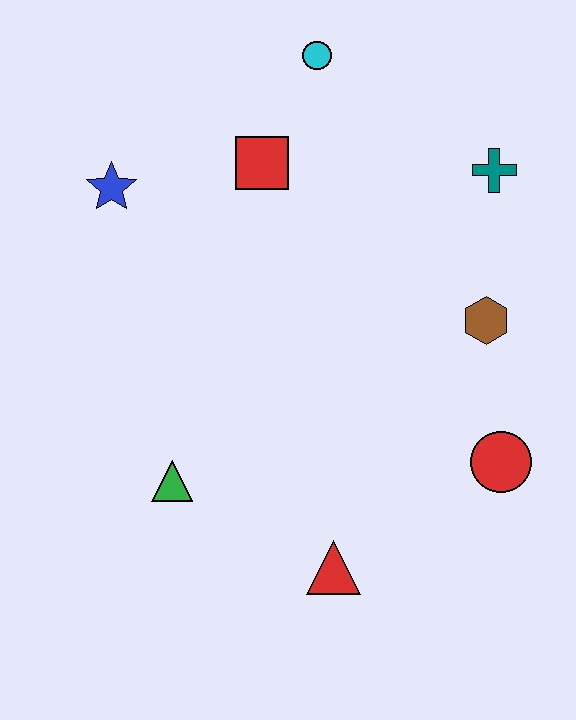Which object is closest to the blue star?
The red square is closest to the blue star.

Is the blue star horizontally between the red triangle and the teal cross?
No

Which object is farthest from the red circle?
The blue star is farthest from the red circle.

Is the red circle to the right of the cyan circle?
Yes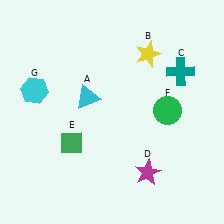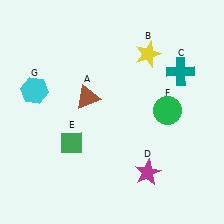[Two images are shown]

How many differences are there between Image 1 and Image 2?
There is 1 difference between the two images.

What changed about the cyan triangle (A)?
In Image 1, A is cyan. In Image 2, it changed to brown.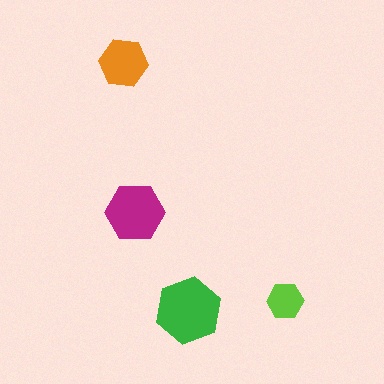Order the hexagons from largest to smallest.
the green one, the magenta one, the orange one, the lime one.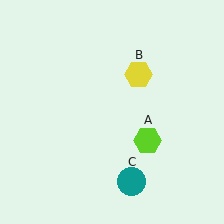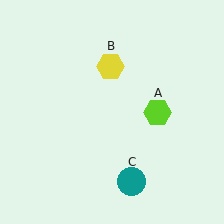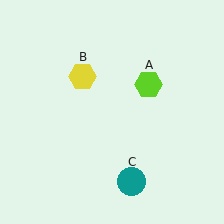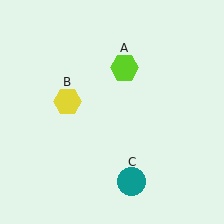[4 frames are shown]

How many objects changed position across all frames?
2 objects changed position: lime hexagon (object A), yellow hexagon (object B).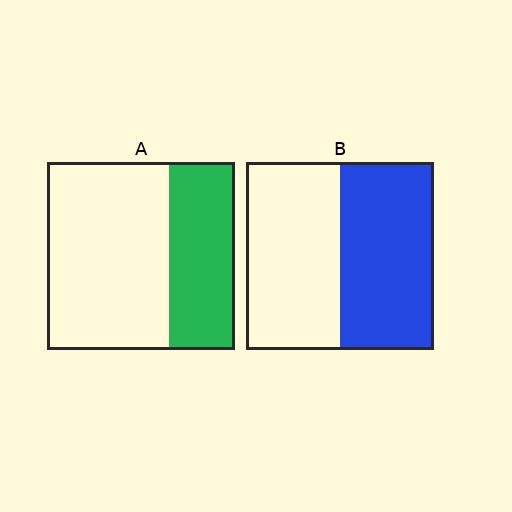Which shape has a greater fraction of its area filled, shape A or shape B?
Shape B.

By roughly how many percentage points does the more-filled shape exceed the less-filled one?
By roughly 15 percentage points (B over A).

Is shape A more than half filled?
No.